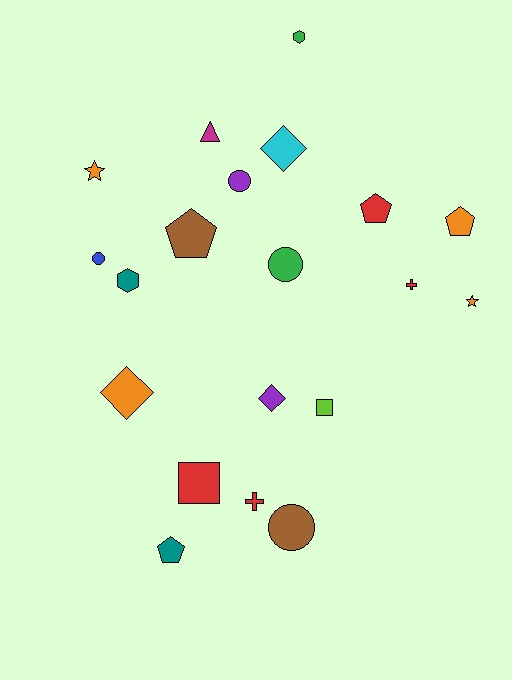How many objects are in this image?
There are 20 objects.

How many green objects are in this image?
There are 2 green objects.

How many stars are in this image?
There are 2 stars.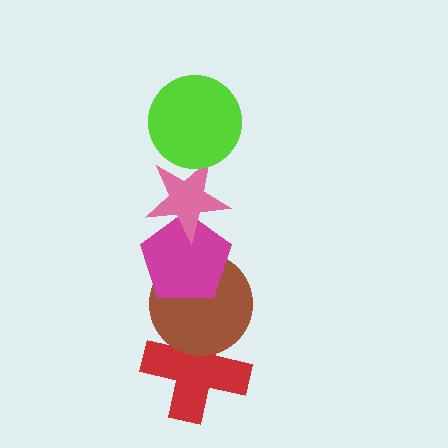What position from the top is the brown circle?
The brown circle is 4th from the top.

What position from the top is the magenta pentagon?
The magenta pentagon is 3rd from the top.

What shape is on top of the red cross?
The brown circle is on top of the red cross.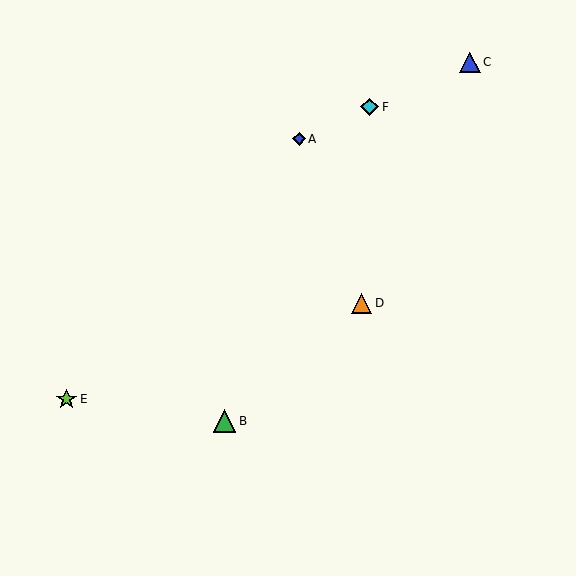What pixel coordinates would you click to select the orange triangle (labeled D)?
Click at (362, 303) to select the orange triangle D.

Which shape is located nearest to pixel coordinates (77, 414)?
The lime star (labeled E) at (66, 399) is nearest to that location.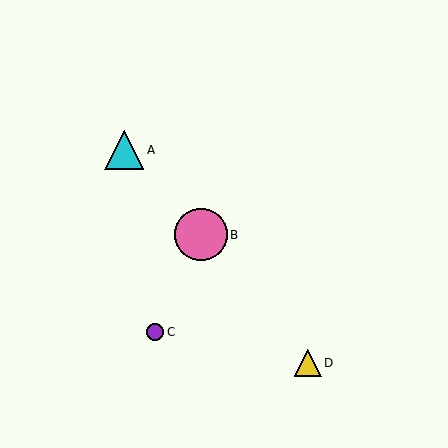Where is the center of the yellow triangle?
The center of the yellow triangle is at (308, 363).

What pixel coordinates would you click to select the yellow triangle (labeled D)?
Click at (308, 363) to select the yellow triangle D.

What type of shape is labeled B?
Shape B is a pink circle.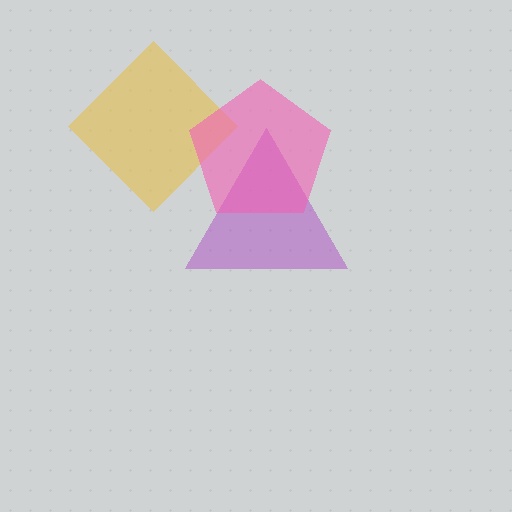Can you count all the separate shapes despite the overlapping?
Yes, there are 3 separate shapes.